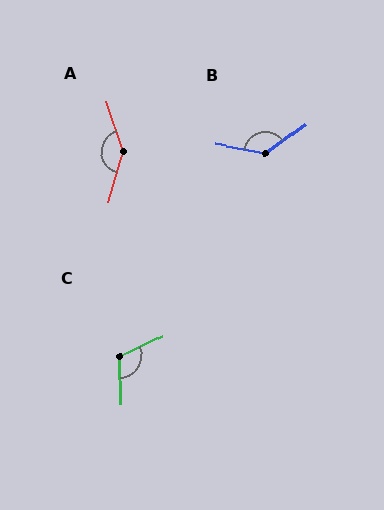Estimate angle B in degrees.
Approximately 132 degrees.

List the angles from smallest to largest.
C (115°), B (132°), A (146°).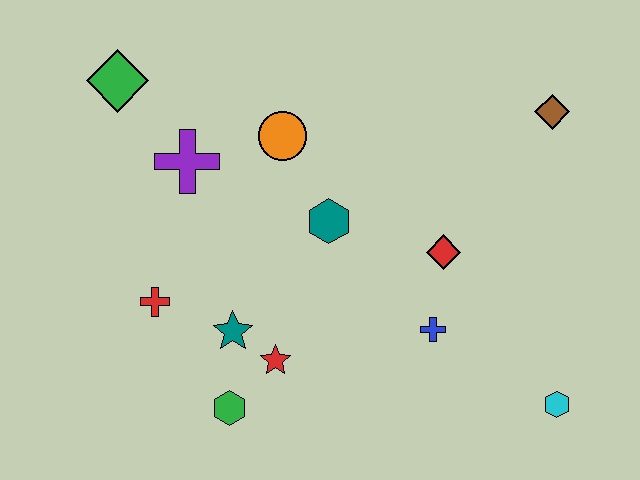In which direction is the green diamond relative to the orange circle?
The green diamond is to the left of the orange circle.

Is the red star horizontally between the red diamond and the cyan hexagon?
No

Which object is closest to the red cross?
The teal star is closest to the red cross.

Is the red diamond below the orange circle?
Yes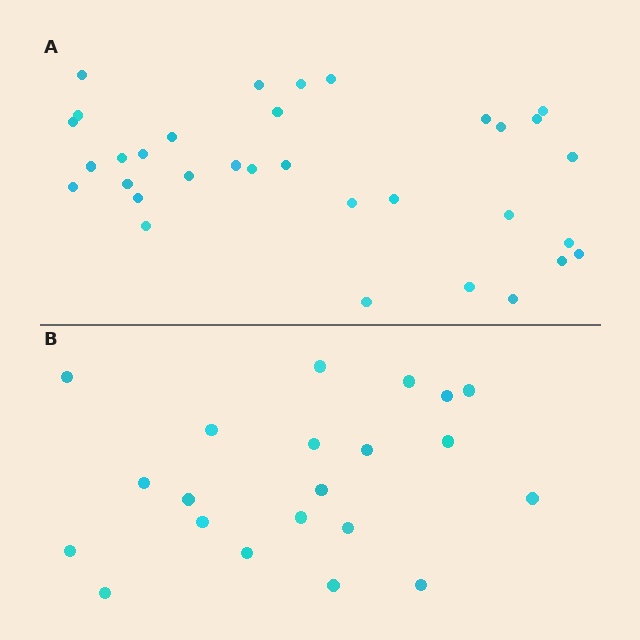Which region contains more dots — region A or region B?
Region A (the top region) has more dots.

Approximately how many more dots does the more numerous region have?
Region A has roughly 12 or so more dots than region B.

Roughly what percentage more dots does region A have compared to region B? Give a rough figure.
About 55% more.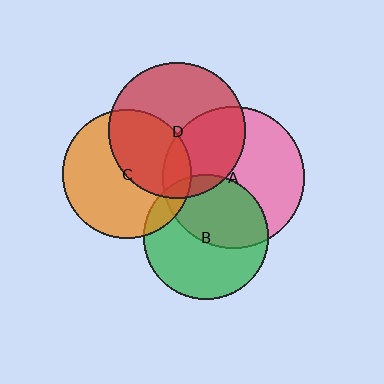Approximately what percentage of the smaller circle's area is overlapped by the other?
Approximately 40%.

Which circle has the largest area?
Circle A (pink).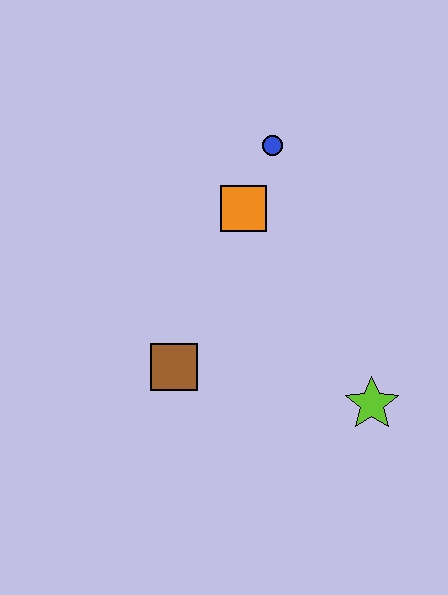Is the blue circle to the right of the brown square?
Yes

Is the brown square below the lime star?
No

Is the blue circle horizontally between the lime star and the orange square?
Yes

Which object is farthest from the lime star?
The blue circle is farthest from the lime star.